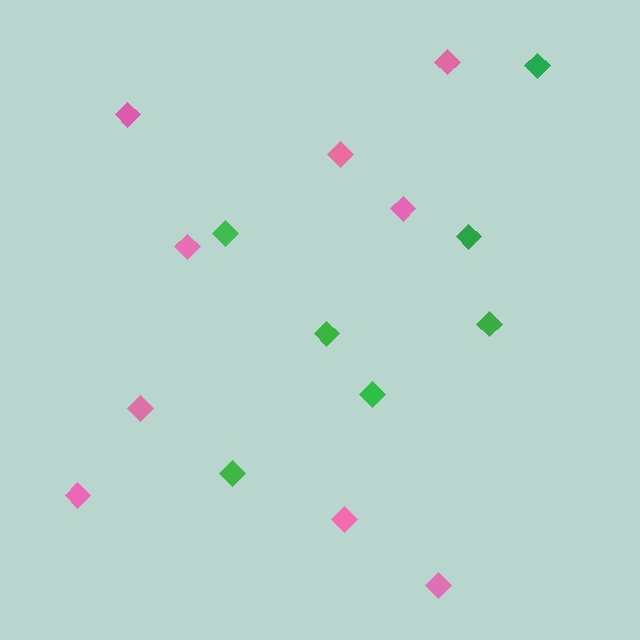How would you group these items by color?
There are 2 groups: one group of green diamonds (7) and one group of pink diamonds (9).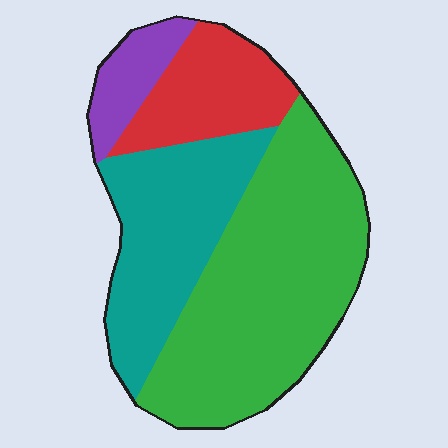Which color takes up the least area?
Purple, at roughly 10%.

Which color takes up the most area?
Green, at roughly 50%.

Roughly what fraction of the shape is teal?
Teal covers 27% of the shape.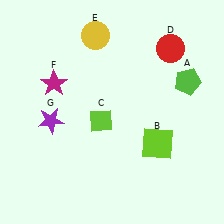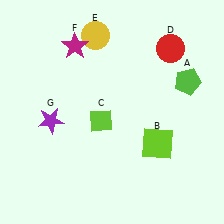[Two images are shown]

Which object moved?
The magenta star (F) moved up.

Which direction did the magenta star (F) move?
The magenta star (F) moved up.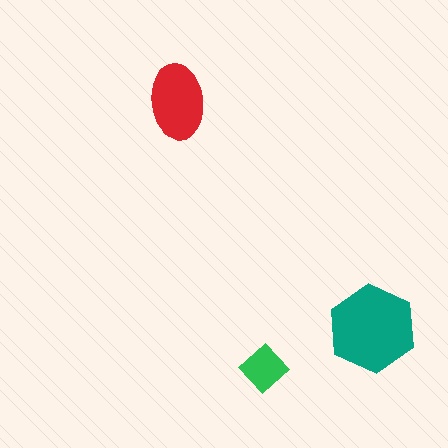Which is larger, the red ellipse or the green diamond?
The red ellipse.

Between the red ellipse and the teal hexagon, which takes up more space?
The teal hexagon.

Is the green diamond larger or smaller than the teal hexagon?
Smaller.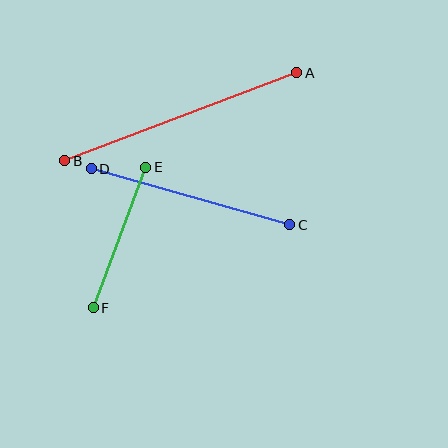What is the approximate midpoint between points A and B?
The midpoint is at approximately (181, 117) pixels.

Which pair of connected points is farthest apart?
Points A and B are farthest apart.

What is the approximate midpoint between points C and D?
The midpoint is at approximately (190, 197) pixels.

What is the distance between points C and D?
The distance is approximately 206 pixels.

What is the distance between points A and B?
The distance is approximately 248 pixels.